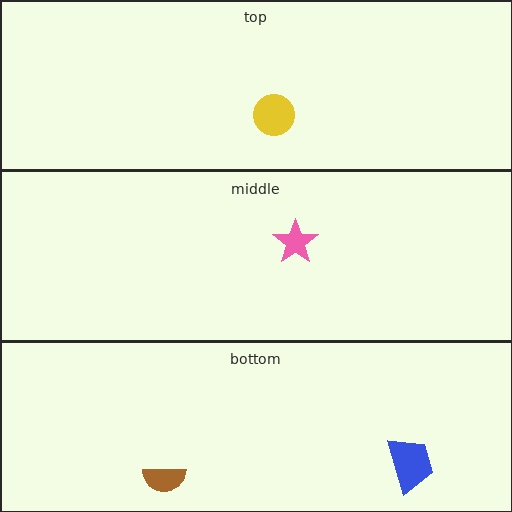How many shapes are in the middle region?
1.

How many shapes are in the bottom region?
2.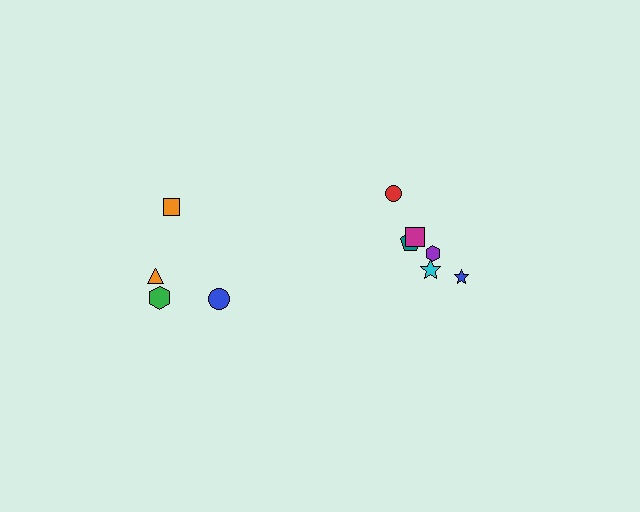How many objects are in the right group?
There are 6 objects.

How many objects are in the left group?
There are 4 objects.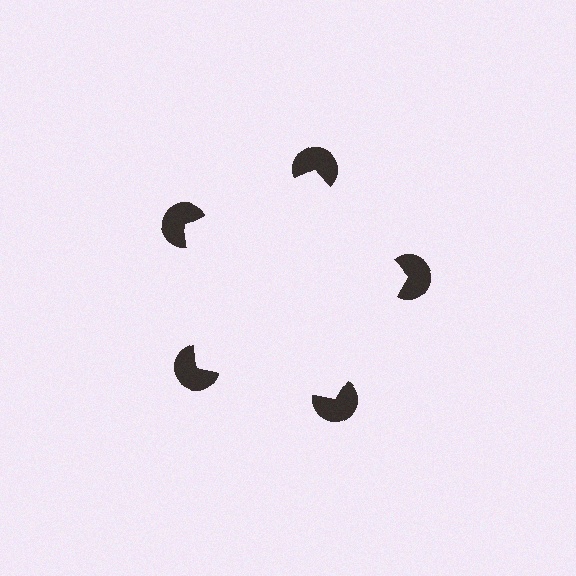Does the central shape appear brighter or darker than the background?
It typically appears slightly brighter than the background, even though no actual brightness change is drawn.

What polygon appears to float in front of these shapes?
An illusory pentagon — its edges are inferred from the aligned wedge cuts in the pac-man discs, not physically drawn.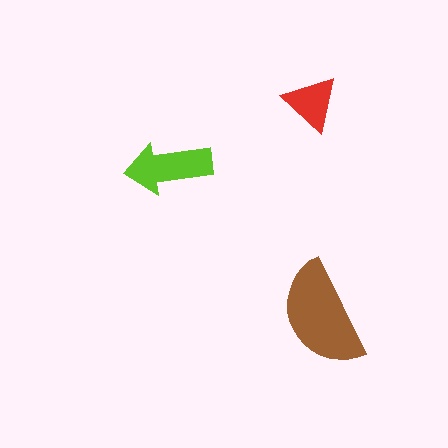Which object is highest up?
The red triangle is topmost.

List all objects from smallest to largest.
The red triangle, the lime arrow, the brown semicircle.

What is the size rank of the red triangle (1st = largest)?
3rd.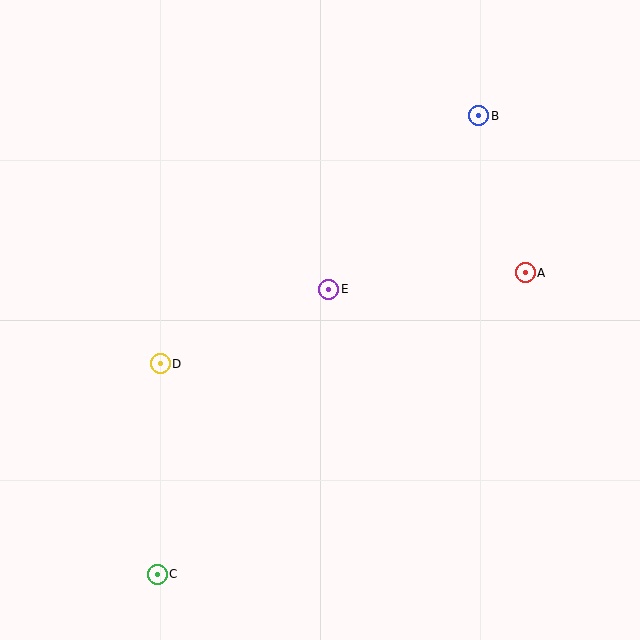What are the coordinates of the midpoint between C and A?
The midpoint between C and A is at (341, 423).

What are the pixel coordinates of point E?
Point E is at (329, 289).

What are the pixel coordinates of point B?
Point B is at (479, 116).